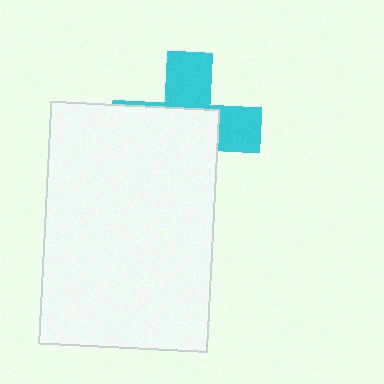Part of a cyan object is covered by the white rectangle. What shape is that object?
It is a cross.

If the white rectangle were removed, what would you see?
You would see the complete cyan cross.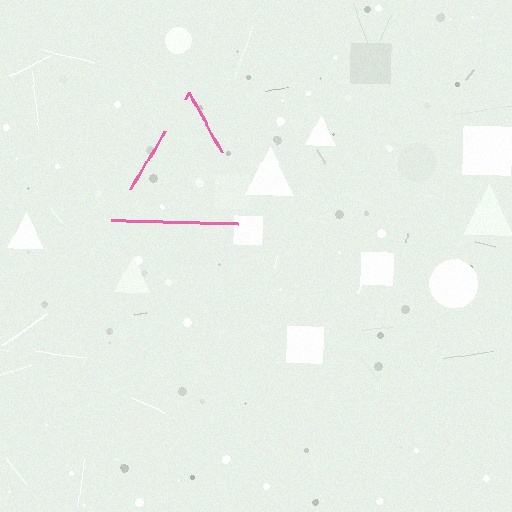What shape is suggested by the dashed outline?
The dashed outline suggests a triangle.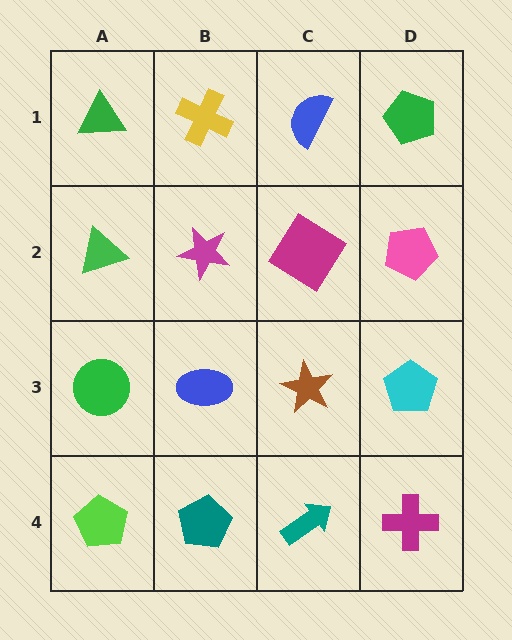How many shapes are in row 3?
4 shapes.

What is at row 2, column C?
A magenta diamond.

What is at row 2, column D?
A pink pentagon.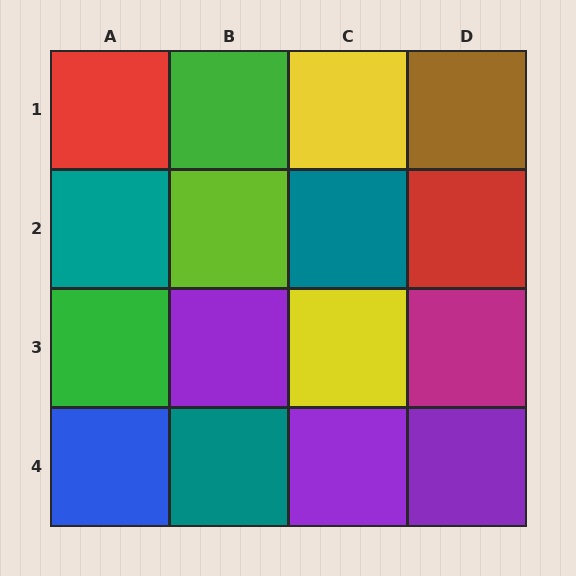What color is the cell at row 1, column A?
Red.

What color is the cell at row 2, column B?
Lime.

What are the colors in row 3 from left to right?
Green, purple, yellow, magenta.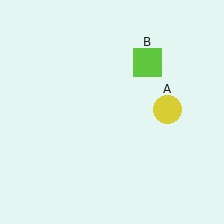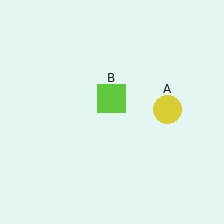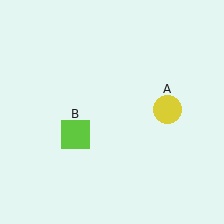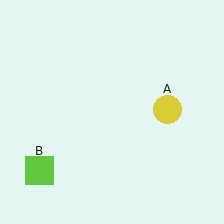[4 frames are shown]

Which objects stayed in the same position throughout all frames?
Yellow circle (object A) remained stationary.